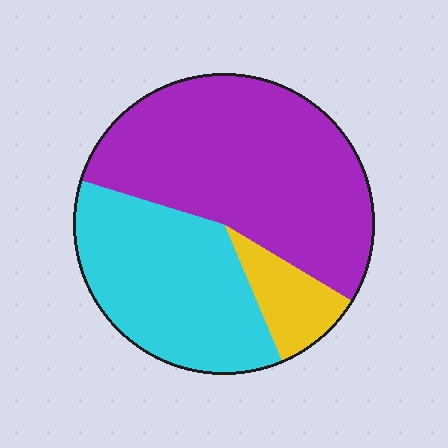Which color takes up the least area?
Yellow, at roughly 10%.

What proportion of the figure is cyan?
Cyan covers roughly 35% of the figure.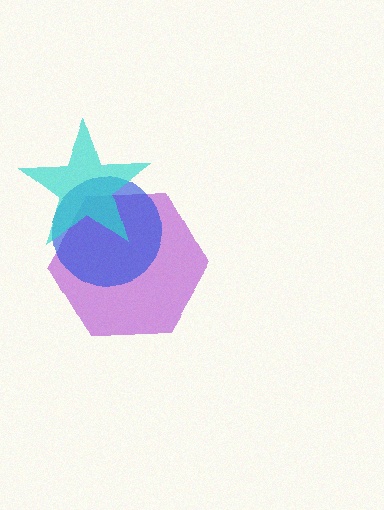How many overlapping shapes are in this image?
There are 3 overlapping shapes in the image.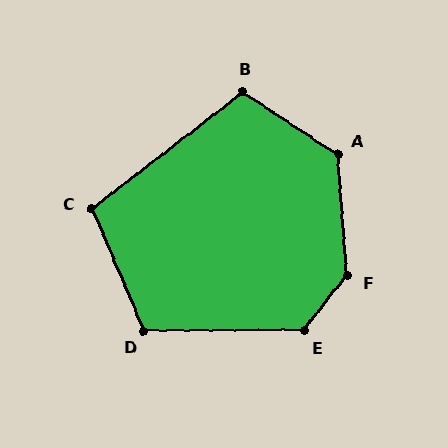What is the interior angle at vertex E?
Approximately 128 degrees (obtuse).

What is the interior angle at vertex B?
Approximately 109 degrees (obtuse).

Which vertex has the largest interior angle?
F, at approximately 138 degrees.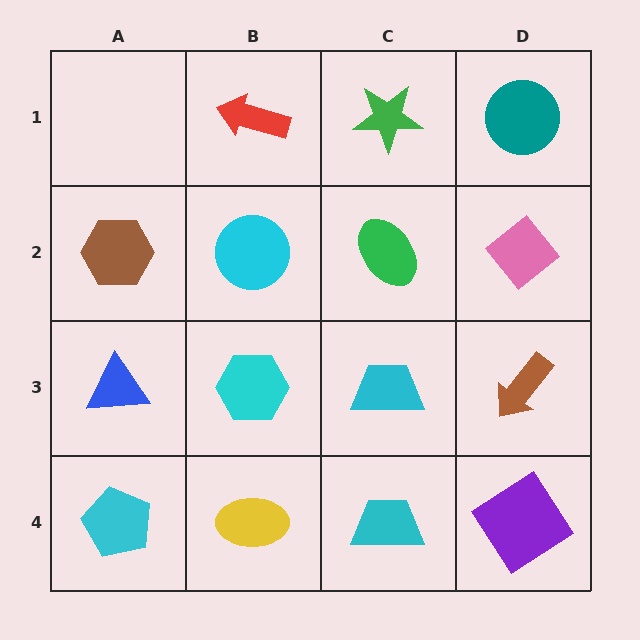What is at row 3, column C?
A cyan trapezoid.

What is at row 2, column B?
A cyan circle.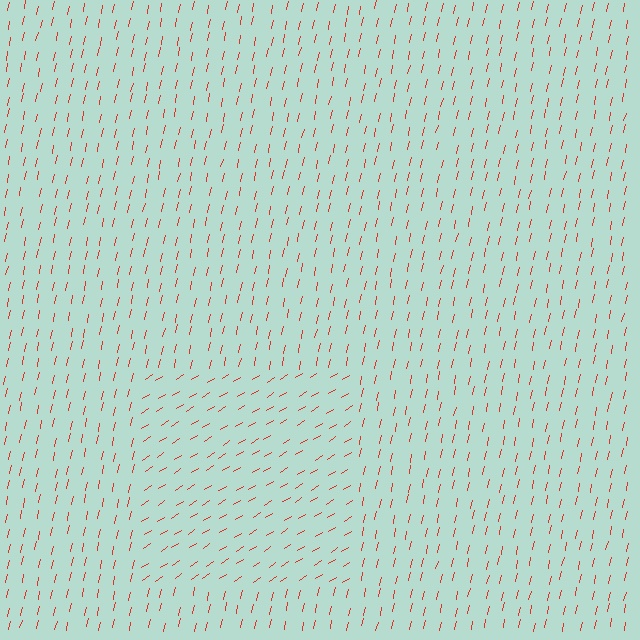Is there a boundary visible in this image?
Yes, there is a texture boundary formed by a change in line orientation.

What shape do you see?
I see a rectangle.